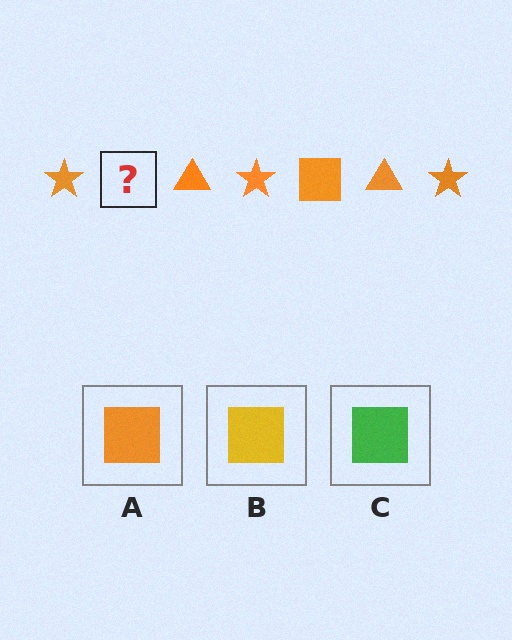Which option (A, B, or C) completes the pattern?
A.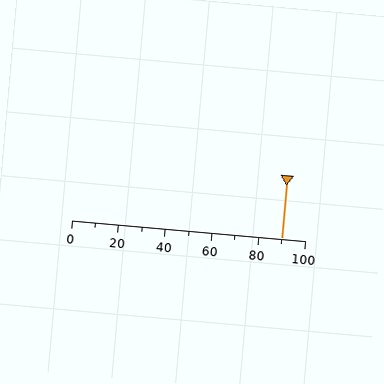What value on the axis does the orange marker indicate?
The marker indicates approximately 90.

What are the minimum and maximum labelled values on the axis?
The axis runs from 0 to 100.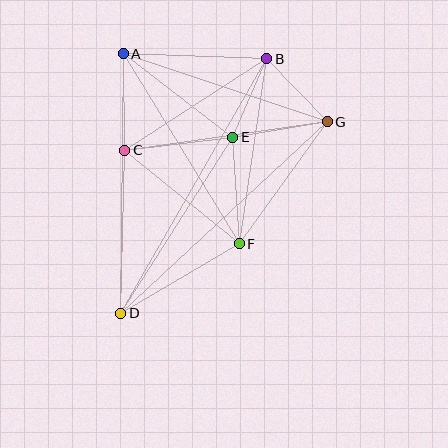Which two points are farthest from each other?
Points B and D are farthest from each other.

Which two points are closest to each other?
Points B and E are closest to each other.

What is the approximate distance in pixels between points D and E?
The distance between D and E is approximately 209 pixels.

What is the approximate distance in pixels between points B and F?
The distance between B and F is approximately 187 pixels.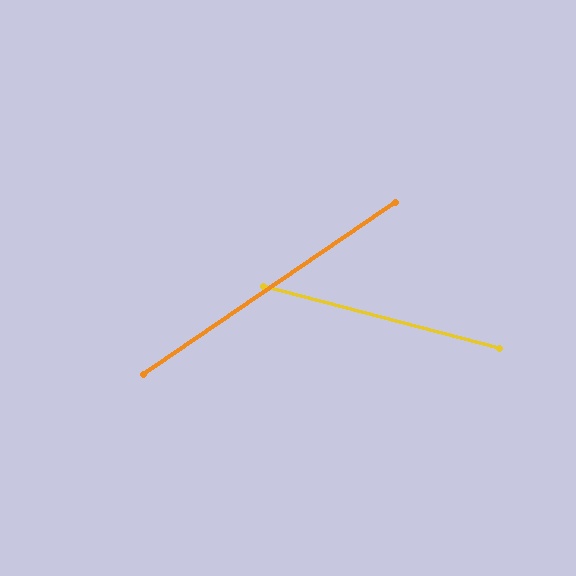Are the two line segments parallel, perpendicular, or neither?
Neither parallel nor perpendicular — they differ by about 49°.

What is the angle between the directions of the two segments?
Approximately 49 degrees.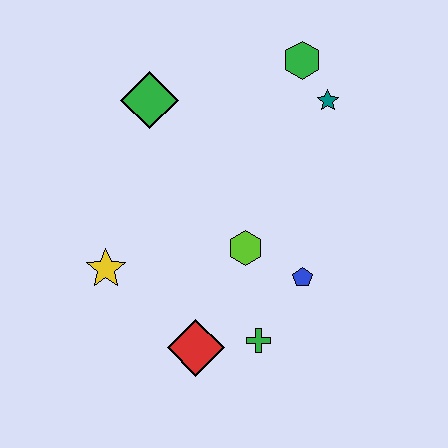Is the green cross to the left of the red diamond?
No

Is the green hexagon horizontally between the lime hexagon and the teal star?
Yes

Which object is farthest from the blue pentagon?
The green diamond is farthest from the blue pentagon.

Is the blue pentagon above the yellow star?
No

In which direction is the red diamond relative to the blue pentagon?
The red diamond is to the left of the blue pentagon.